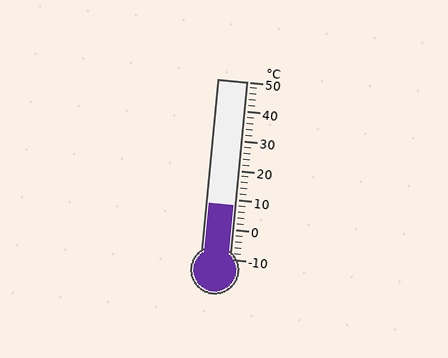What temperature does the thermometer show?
The thermometer shows approximately 8°C.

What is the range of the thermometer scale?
The thermometer scale ranges from -10°C to 50°C.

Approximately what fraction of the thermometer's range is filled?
The thermometer is filled to approximately 30% of its range.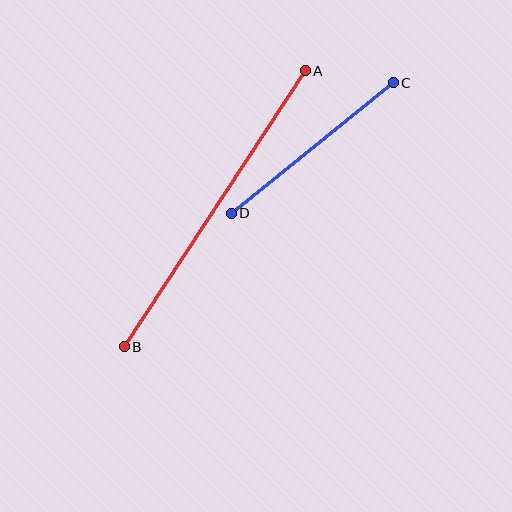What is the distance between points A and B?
The distance is approximately 330 pixels.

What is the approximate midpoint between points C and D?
The midpoint is at approximately (312, 148) pixels.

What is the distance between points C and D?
The distance is approximately 208 pixels.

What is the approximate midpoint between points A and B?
The midpoint is at approximately (215, 209) pixels.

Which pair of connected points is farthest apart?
Points A and B are farthest apart.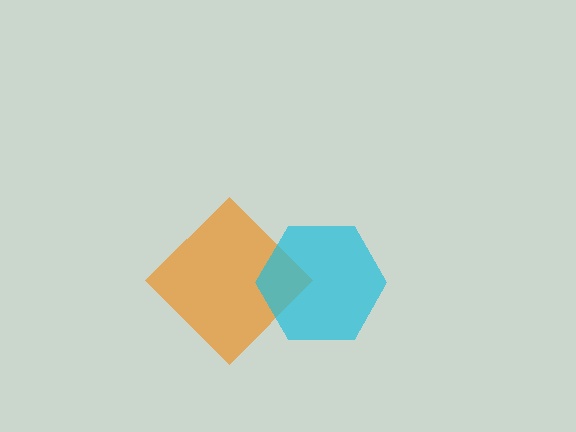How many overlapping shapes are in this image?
There are 2 overlapping shapes in the image.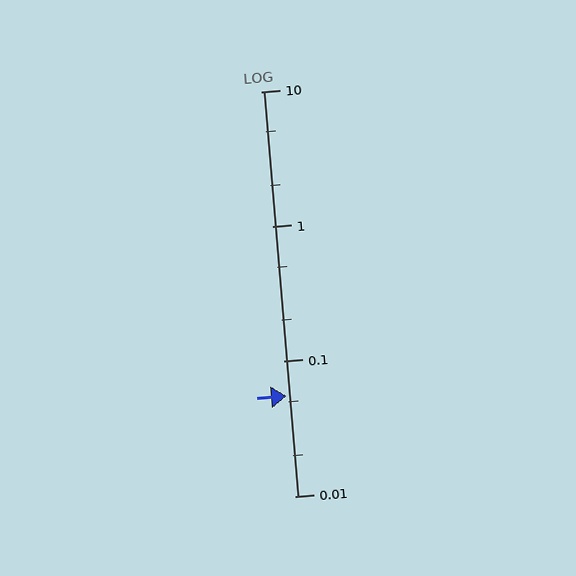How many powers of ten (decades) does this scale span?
The scale spans 3 decades, from 0.01 to 10.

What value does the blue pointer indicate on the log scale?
The pointer indicates approximately 0.055.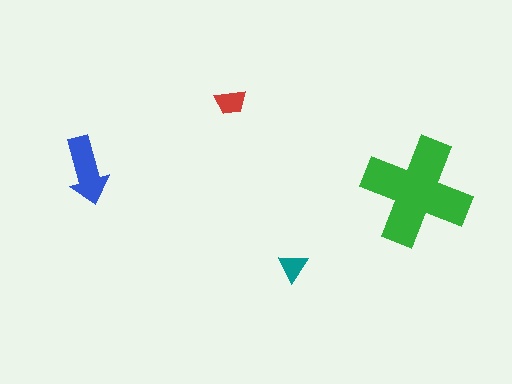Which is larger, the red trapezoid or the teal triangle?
The red trapezoid.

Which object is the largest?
The green cross.